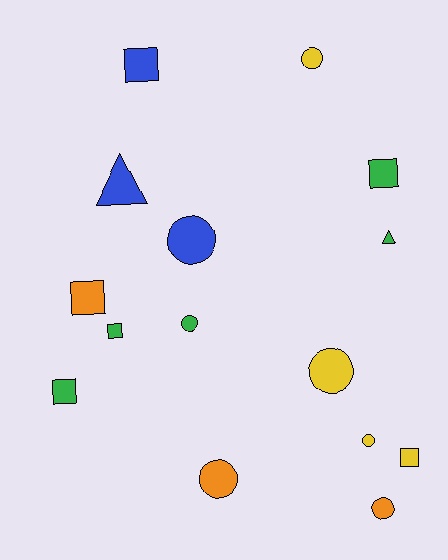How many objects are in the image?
There are 15 objects.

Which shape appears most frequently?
Circle, with 7 objects.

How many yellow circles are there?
There are 3 yellow circles.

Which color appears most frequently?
Green, with 5 objects.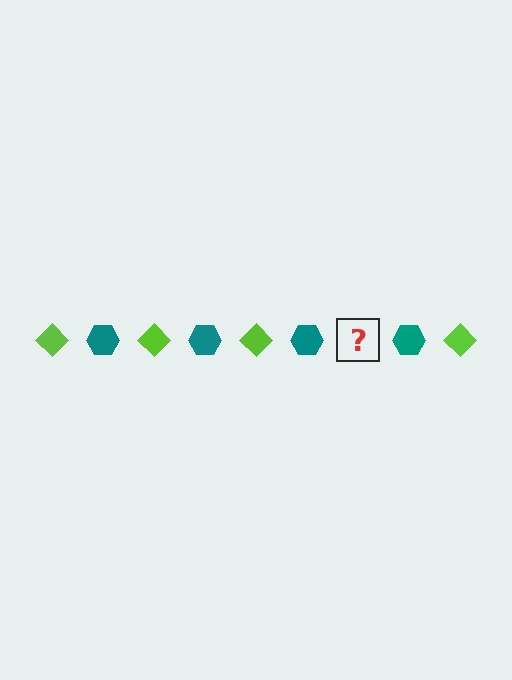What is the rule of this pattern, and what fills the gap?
The rule is that the pattern alternates between lime diamond and teal hexagon. The gap should be filled with a lime diamond.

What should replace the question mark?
The question mark should be replaced with a lime diamond.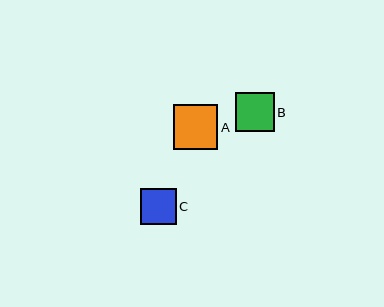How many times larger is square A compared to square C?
Square A is approximately 1.2 times the size of square C.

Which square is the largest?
Square A is the largest with a size of approximately 45 pixels.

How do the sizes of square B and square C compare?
Square B and square C are approximately the same size.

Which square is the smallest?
Square C is the smallest with a size of approximately 36 pixels.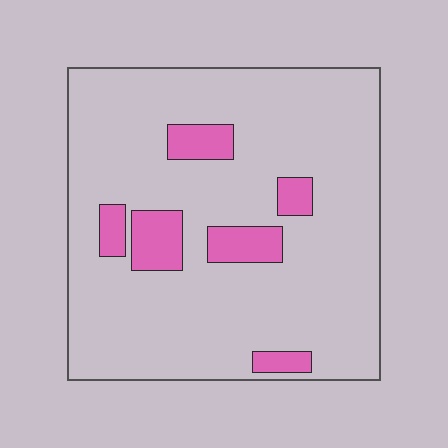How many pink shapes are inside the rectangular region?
6.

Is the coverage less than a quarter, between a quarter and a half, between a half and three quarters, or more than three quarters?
Less than a quarter.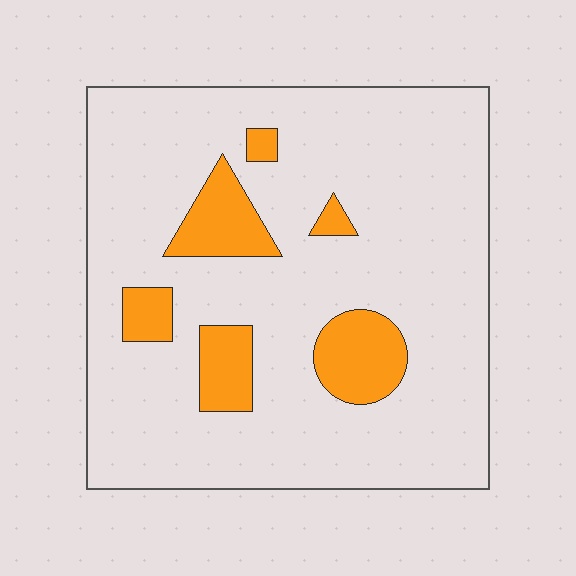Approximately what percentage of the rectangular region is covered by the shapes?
Approximately 15%.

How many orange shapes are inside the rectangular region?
6.